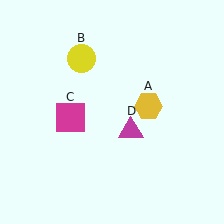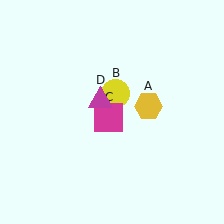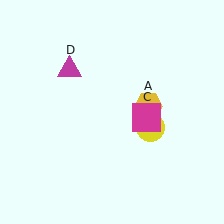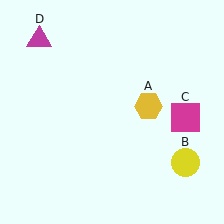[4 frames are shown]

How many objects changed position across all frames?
3 objects changed position: yellow circle (object B), magenta square (object C), magenta triangle (object D).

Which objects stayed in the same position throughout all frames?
Yellow hexagon (object A) remained stationary.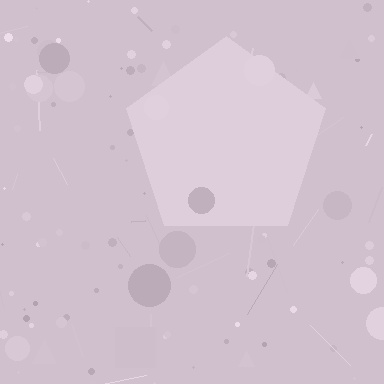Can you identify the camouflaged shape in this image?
The camouflaged shape is a pentagon.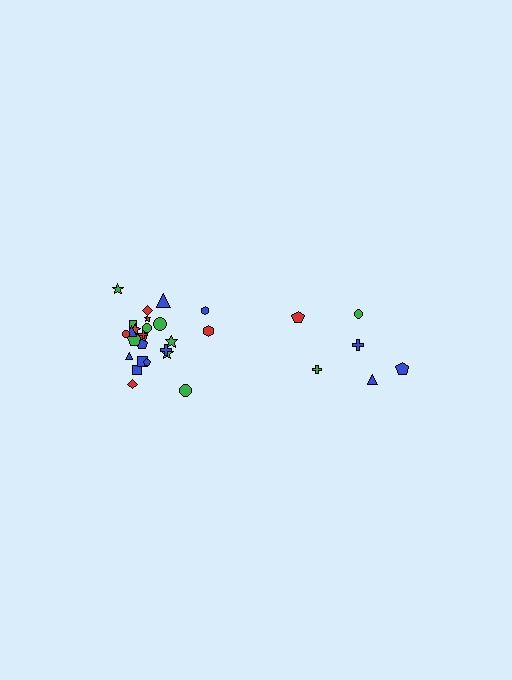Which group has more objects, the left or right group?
The left group.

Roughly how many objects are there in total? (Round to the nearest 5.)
Roughly 30 objects in total.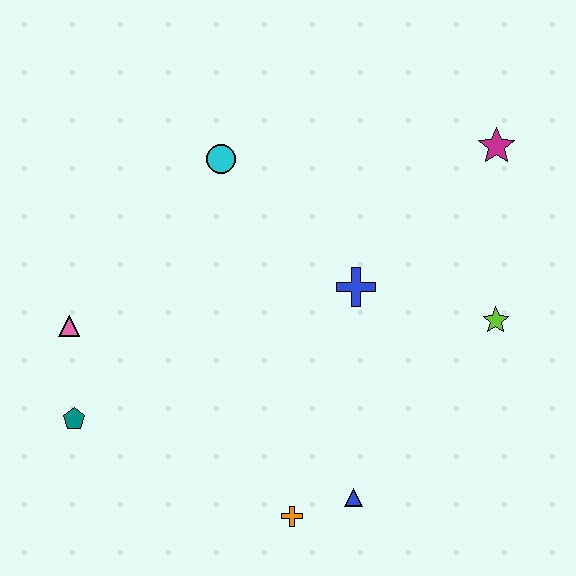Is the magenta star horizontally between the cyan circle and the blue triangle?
No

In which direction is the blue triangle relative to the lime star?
The blue triangle is below the lime star.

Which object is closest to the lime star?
The blue cross is closest to the lime star.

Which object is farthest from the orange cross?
The magenta star is farthest from the orange cross.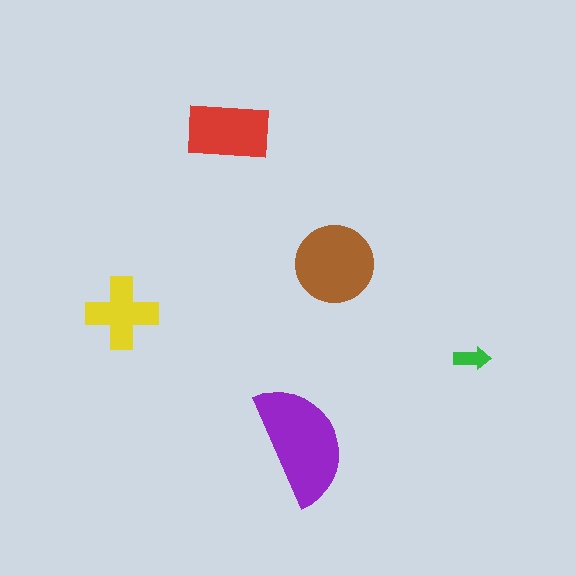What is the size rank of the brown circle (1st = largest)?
2nd.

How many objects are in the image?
There are 5 objects in the image.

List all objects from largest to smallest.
The purple semicircle, the brown circle, the red rectangle, the yellow cross, the green arrow.